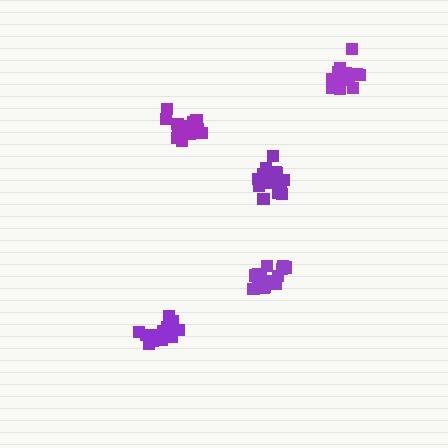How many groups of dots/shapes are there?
There are 5 groups.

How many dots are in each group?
Group 1: 14 dots, Group 2: 15 dots, Group 3: 19 dots, Group 4: 18 dots, Group 5: 16 dots (82 total).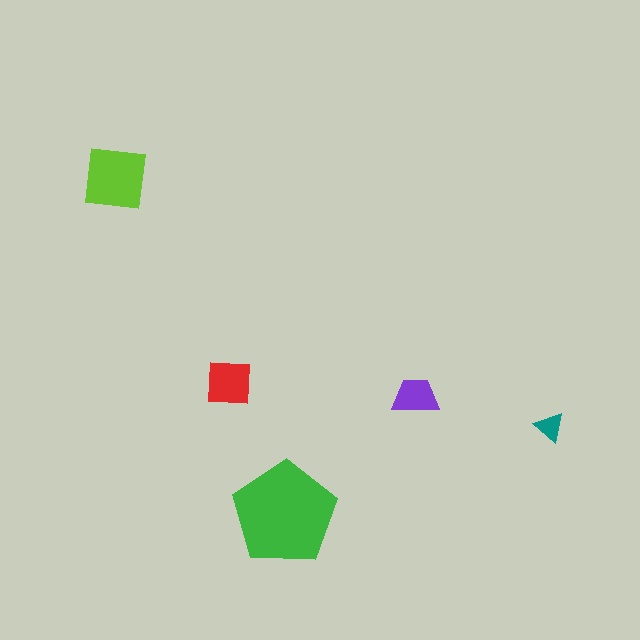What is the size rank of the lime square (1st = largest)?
2nd.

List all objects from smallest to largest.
The teal triangle, the purple trapezoid, the red square, the lime square, the green pentagon.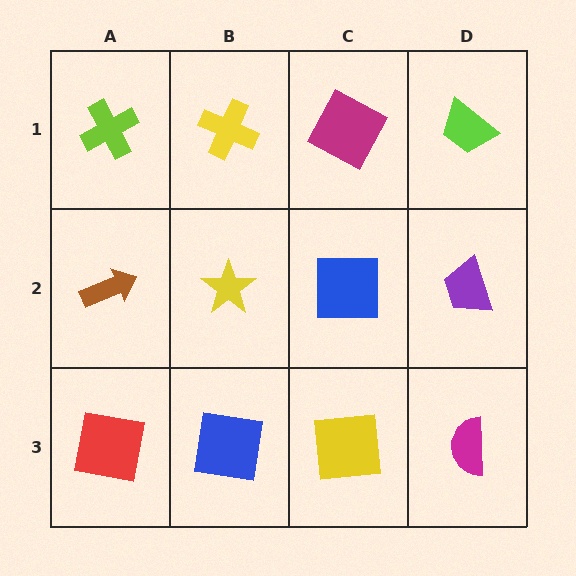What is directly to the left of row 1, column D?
A magenta square.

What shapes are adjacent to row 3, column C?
A blue square (row 2, column C), a blue square (row 3, column B), a magenta semicircle (row 3, column D).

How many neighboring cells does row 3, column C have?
3.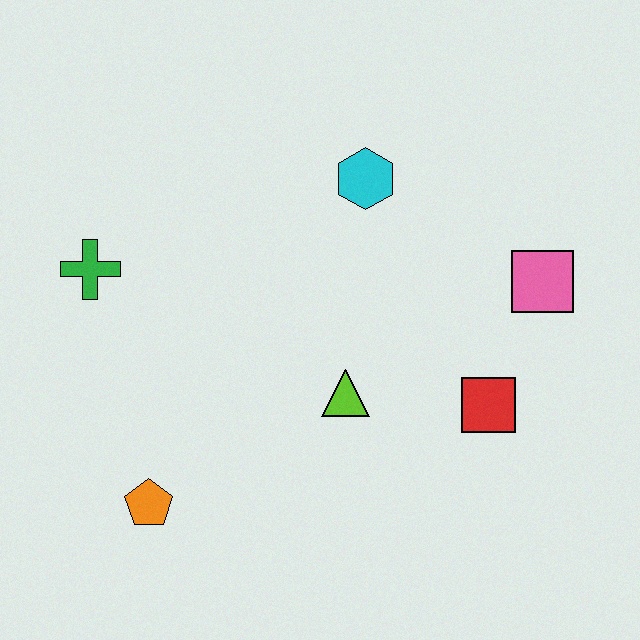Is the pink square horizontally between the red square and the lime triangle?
No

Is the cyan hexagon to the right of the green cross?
Yes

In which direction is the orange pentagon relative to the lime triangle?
The orange pentagon is to the left of the lime triangle.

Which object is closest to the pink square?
The red square is closest to the pink square.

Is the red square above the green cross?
No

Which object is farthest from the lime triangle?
The green cross is farthest from the lime triangle.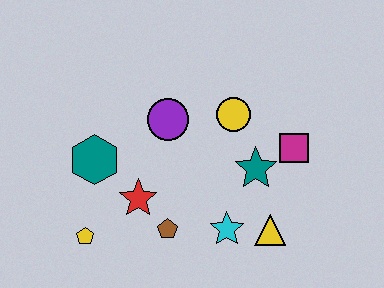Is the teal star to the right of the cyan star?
Yes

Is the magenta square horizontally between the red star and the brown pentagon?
No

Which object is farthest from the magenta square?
The yellow pentagon is farthest from the magenta square.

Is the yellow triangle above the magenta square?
No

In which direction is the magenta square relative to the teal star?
The magenta square is to the right of the teal star.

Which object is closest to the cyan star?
The yellow triangle is closest to the cyan star.